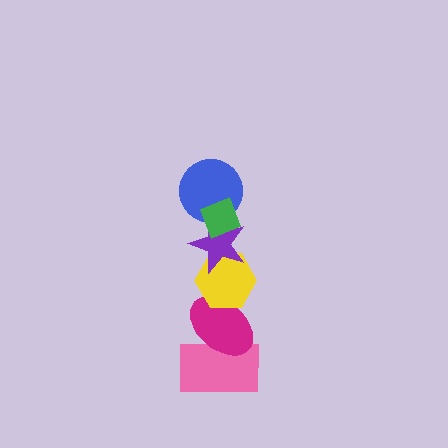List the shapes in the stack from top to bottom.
From top to bottom: the green diamond, the blue circle, the purple star, the yellow hexagon, the magenta ellipse, the pink rectangle.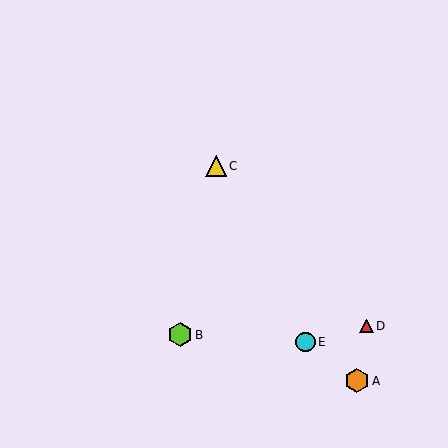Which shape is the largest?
The orange hexagon (labeled A) is the largest.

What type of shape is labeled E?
Shape E is a cyan circle.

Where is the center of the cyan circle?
The center of the cyan circle is at (305, 342).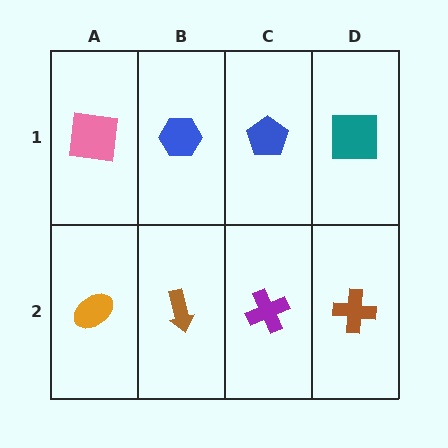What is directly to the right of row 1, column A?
A blue hexagon.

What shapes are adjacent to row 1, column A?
An orange ellipse (row 2, column A), a blue hexagon (row 1, column B).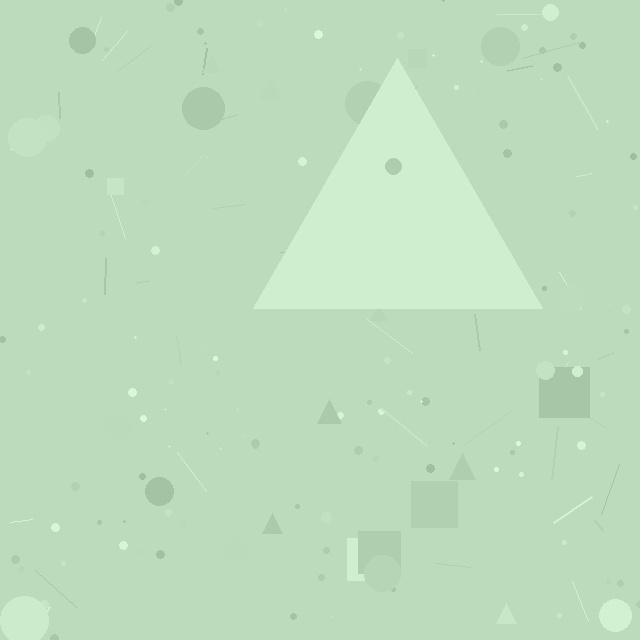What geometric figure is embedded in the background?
A triangle is embedded in the background.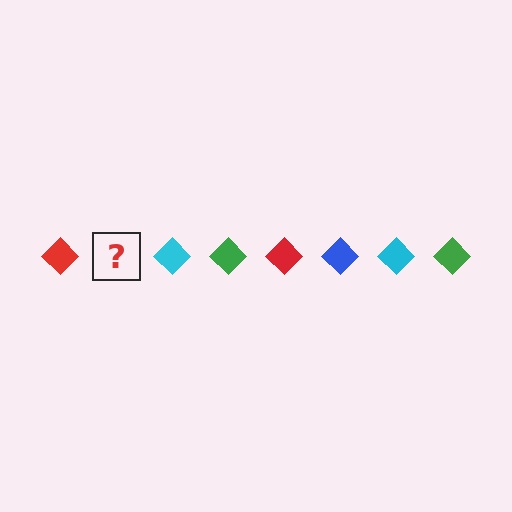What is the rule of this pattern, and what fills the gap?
The rule is that the pattern cycles through red, blue, cyan, green diamonds. The gap should be filled with a blue diamond.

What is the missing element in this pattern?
The missing element is a blue diamond.